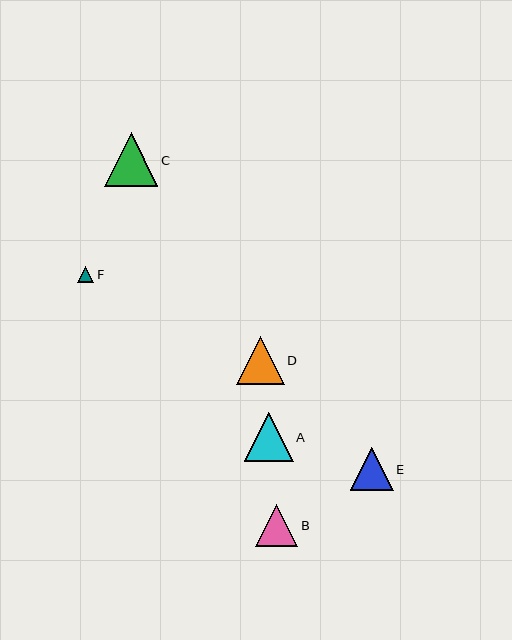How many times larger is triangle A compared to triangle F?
Triangle A is approximately 2.9 times the size of triangle F.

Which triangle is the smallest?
Triangle F is the smallest with a size of approximately 16 pixels.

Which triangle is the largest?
Triangle C is the largest with a size of approximately 53 pixels.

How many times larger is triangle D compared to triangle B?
Triangle D is approximately 1.1 times the size of triangle B.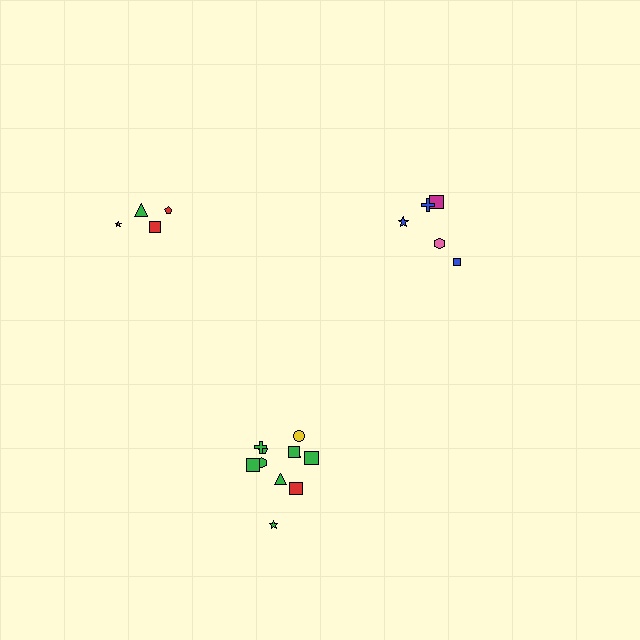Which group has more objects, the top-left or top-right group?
The top-right group.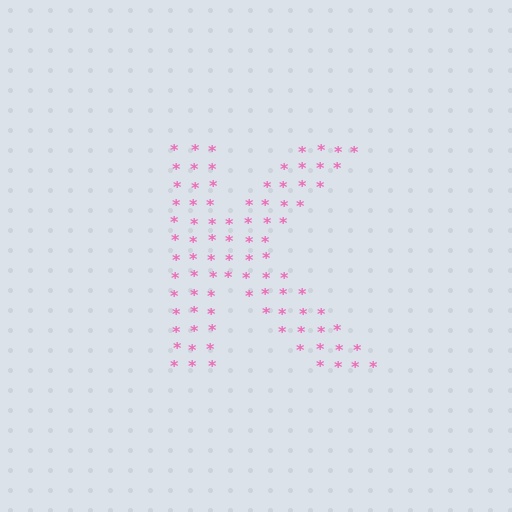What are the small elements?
The small elements are asterisks.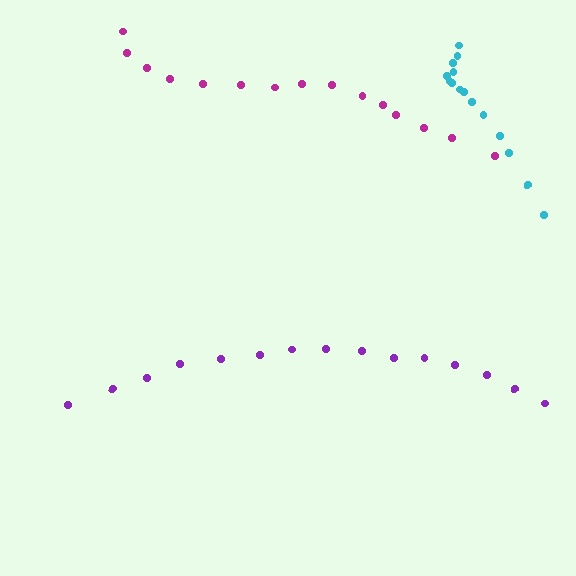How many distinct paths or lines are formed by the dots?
There are 3 distinct paths.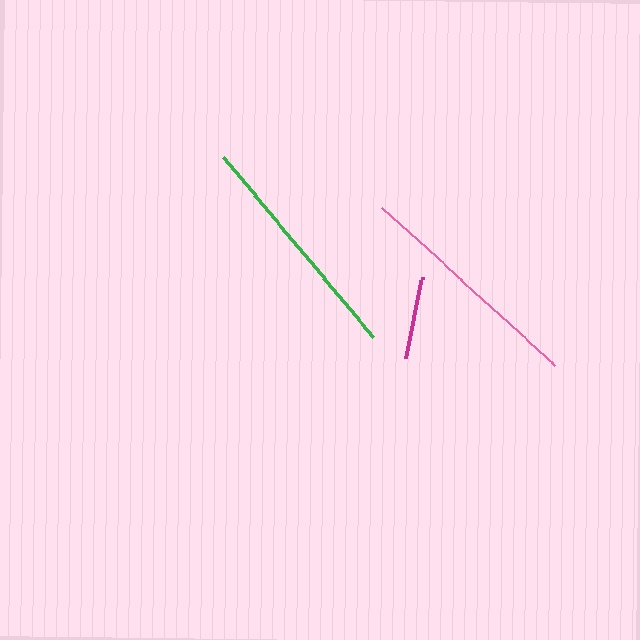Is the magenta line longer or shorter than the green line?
The green line is longer than the magenta line.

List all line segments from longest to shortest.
From longest to shortest: green, pink, magenta.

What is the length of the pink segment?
The pink segment is approximately 234 pixels long.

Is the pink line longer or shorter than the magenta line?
The pink line is longer than the magenta line.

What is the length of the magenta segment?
The magenta segment is approximately 82 pixels long.